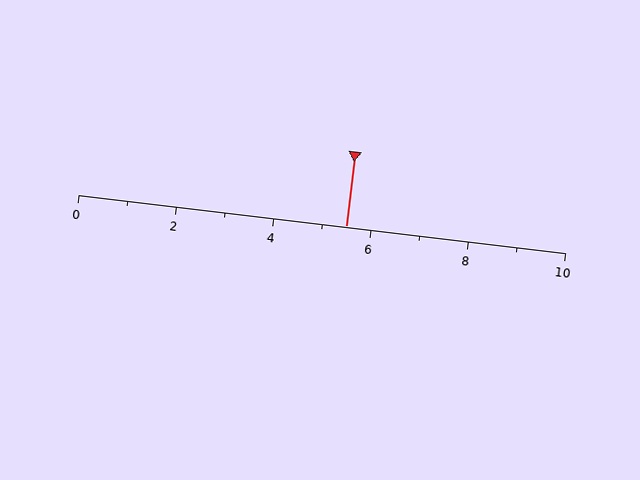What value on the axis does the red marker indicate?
The marker indicates approximately 5.5.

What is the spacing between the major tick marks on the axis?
The major ticks are spaced 2 apart.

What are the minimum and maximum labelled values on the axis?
The axis runs from 0 to 10.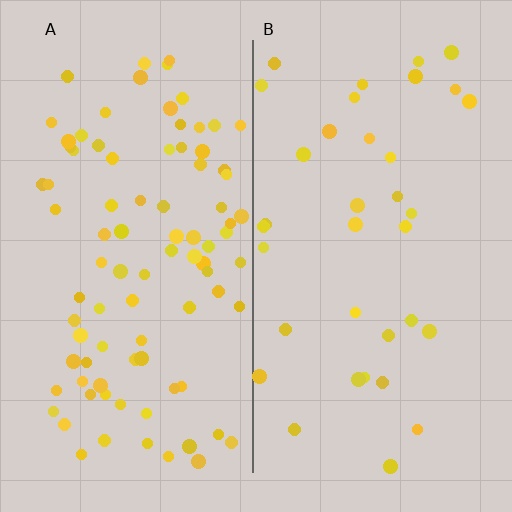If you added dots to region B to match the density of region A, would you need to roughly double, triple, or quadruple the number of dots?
Approximately triple.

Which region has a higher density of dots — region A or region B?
A (the left).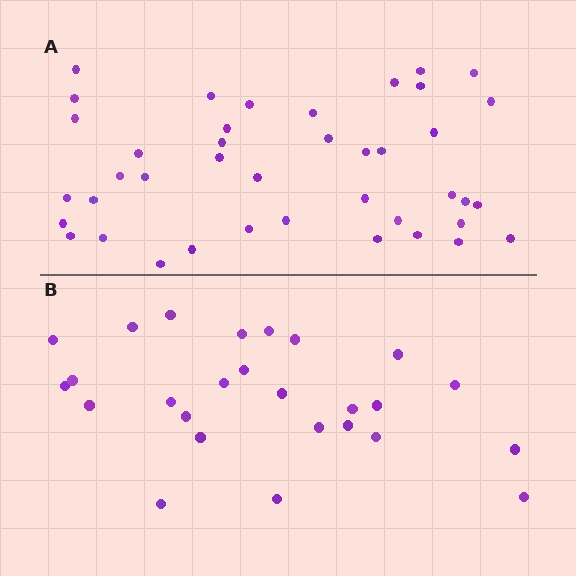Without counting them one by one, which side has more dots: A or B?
Region A (the top region) has more dots.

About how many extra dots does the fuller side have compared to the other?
Region A has approximately 15 more dots than region B.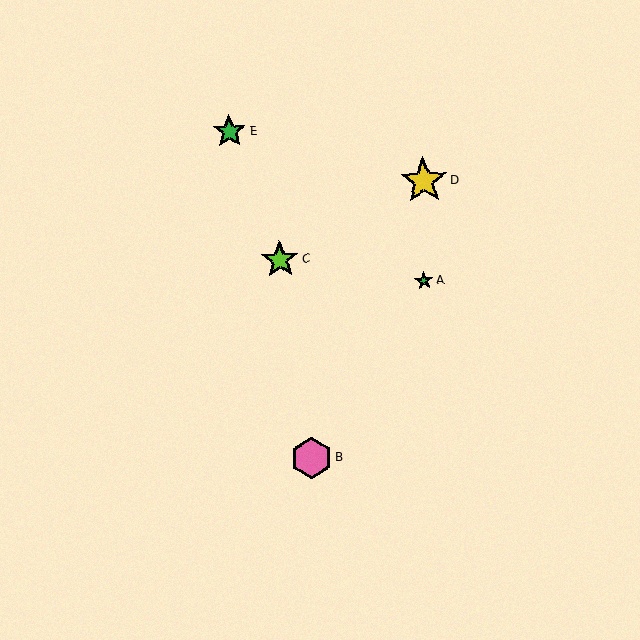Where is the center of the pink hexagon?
The center of the pink hexagon is at (312, 458).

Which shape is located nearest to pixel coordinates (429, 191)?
The yellow star (labeled D) at (424, 181) is nearest to that location.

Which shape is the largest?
The yellow star (labeled D) is the largest.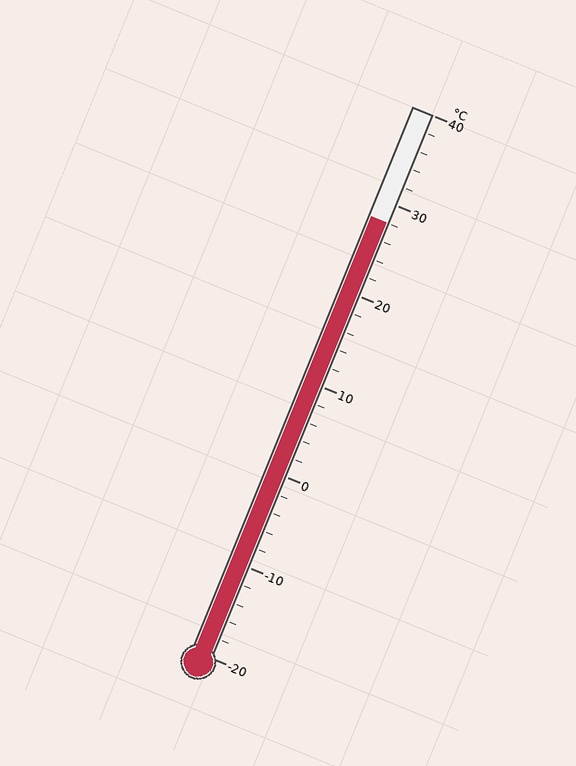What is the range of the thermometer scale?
The thermometer scale ranges from -20°C to 40°C.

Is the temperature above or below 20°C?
The temperature is above 20°C.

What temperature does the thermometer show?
The thermometer shows approximately 28°C.